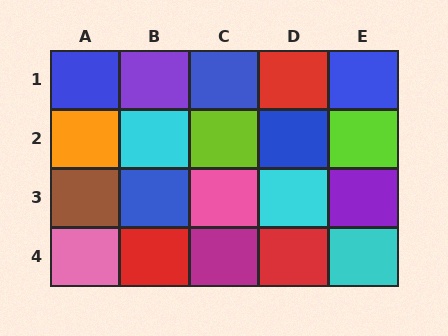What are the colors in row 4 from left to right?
Pink, red, magenta, red, cyan.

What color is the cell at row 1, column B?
Purple.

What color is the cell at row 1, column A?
Blue.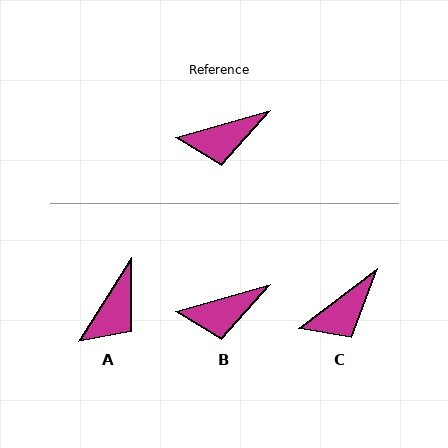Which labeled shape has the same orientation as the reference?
B.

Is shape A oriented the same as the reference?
No, it is off by about 42 degrees.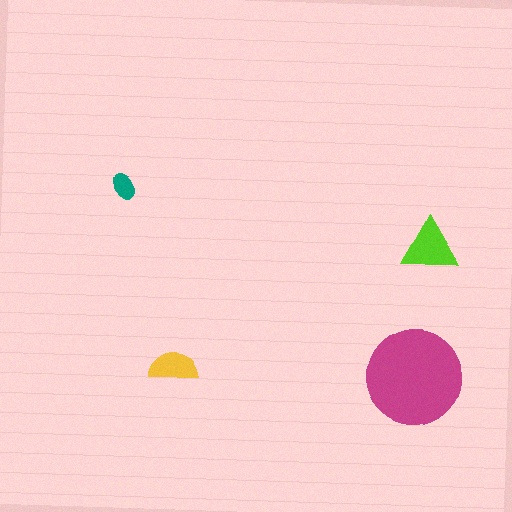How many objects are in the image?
There are 4 objects in the image.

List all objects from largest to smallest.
The magenta circle, the lime triangle, the yellow semicircle, the teal ellipse.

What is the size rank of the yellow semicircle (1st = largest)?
3rd.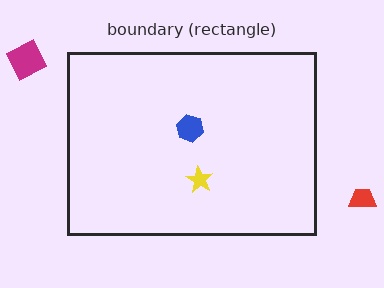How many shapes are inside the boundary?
2 inside, 2 outside.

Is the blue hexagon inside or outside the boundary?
Inside.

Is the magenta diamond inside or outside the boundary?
Outside.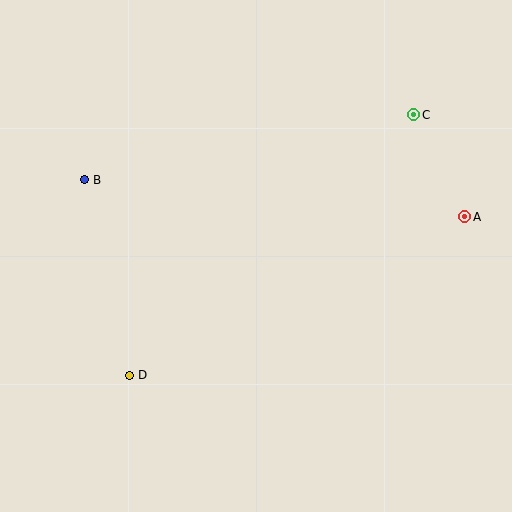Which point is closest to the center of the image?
Point D at (130, 375) is closest to the center.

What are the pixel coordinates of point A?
Point A is at (465, 217).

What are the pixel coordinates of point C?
Point C is at (414, 115).